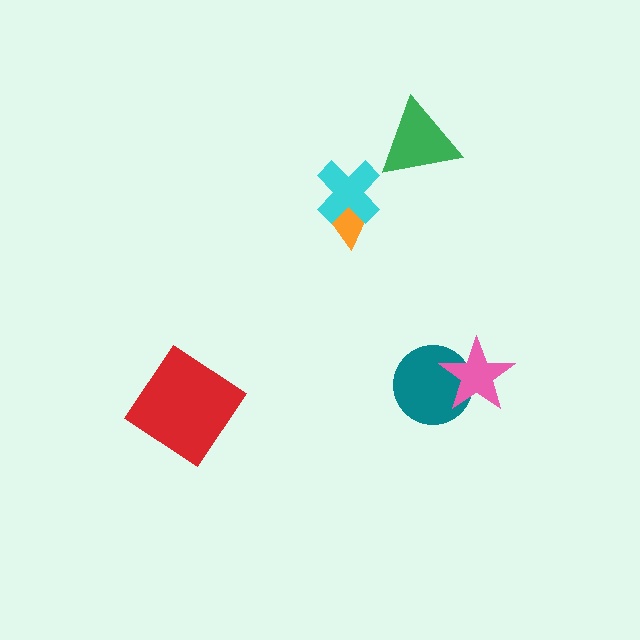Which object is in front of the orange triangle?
The cyan cross is in front of the orange triangle.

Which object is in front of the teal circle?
The pink star is in front of the teal circle.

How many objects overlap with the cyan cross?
1 object overlaps with the cyan cross.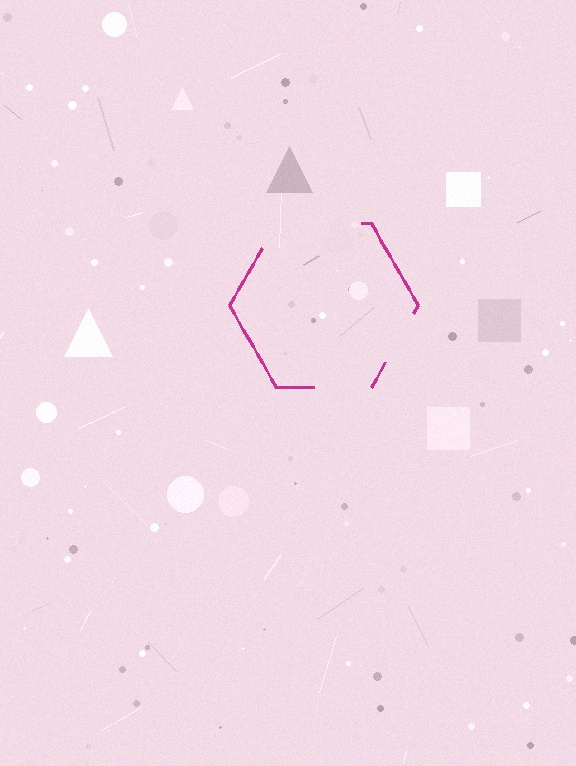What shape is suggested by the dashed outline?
The dashed outline suggests a hexagon.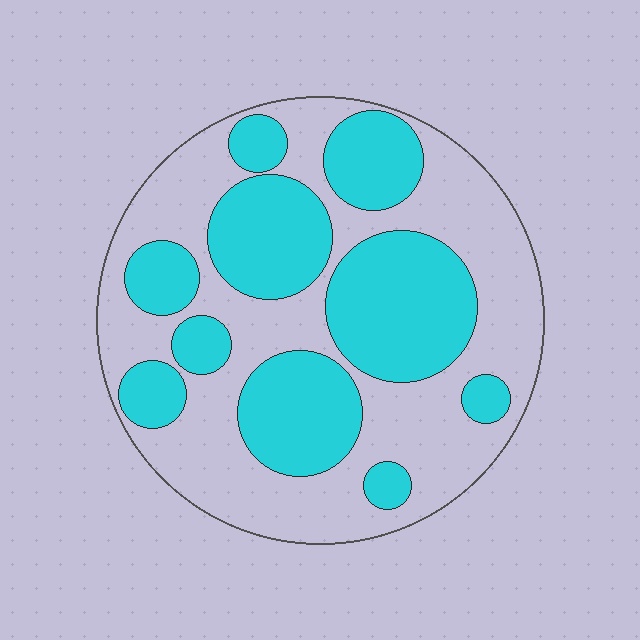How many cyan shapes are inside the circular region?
10.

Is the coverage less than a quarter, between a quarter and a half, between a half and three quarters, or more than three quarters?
Between a quarter and a half.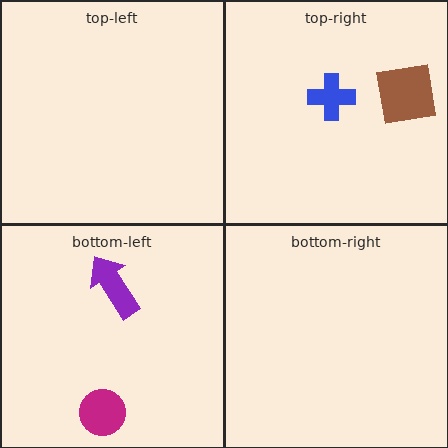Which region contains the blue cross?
The top-right region.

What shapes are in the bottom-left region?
The magenta circle, the purple arrow.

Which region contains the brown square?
The top-right region.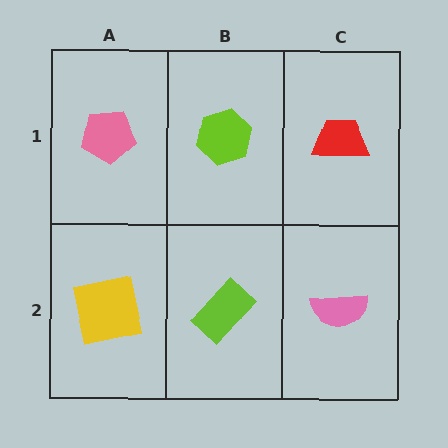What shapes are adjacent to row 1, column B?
A lime rectangle (row 2, column B), a pink pentagon (row 1, column A), a red trapezoid (row 1, column C).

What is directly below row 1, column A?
A yellow square.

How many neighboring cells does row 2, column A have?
2.